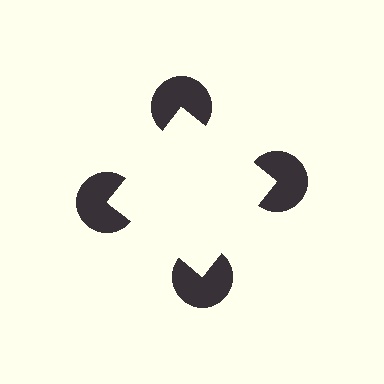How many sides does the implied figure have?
4 sides.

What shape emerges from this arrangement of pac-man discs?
An illusory square — its edges are inferred from the aligned wedge cuts in the pac-man discs, not physically drawn.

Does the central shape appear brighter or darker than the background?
It typically appears slightly brighter than the background, even though no actual brightness change is drawn.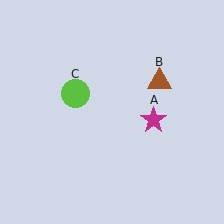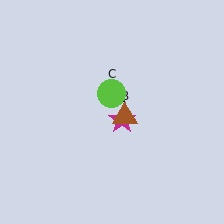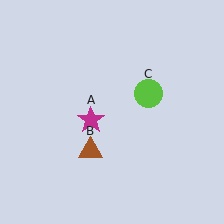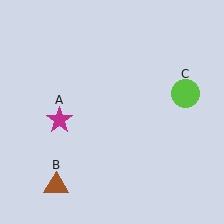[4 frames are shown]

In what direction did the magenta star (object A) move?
The magenta star (object A) moved left.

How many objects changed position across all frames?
3 objects changed position: magenta star (object A), brown triangle (object B), lime circle (object C).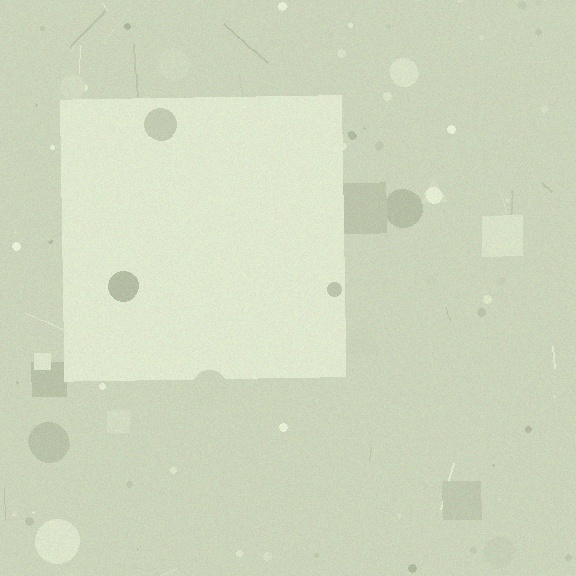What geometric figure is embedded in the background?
A square is embedded in the background.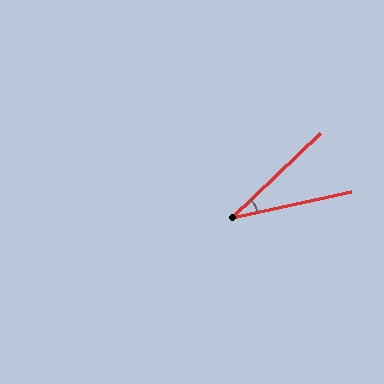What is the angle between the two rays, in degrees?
Approximately 32 degrees.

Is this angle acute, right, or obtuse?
It is acute.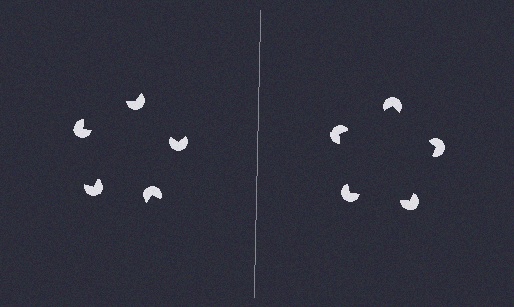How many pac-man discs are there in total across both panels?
10 — 5 on each side.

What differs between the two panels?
The pac-man discs are positioned identically on both sides; only the wedge orientations differ. On the right they align to a pentagon; on the left they are misaligned.